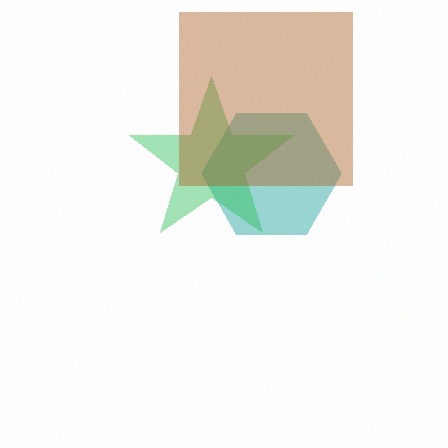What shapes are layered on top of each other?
The layered shapes are: a teal hexagon, a green star, a brown square.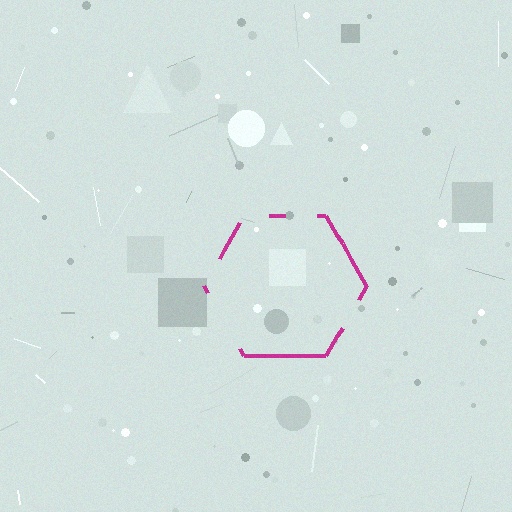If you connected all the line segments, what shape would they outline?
They would outline a hexagon.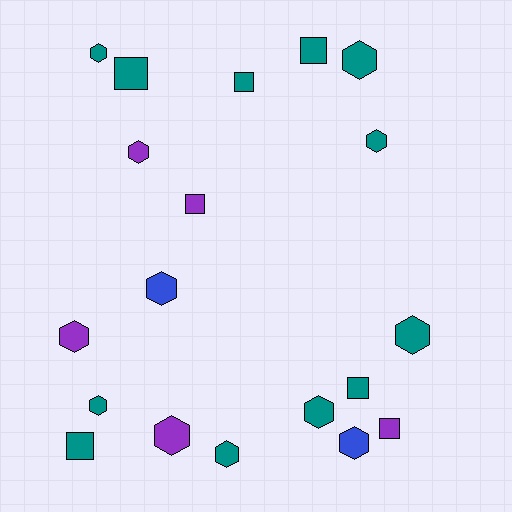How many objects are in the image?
There are 19 objects.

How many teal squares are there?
There are 5 teal squares.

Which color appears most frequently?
Teal, with 12 objects.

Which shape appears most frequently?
Hexagon, with 12 objects.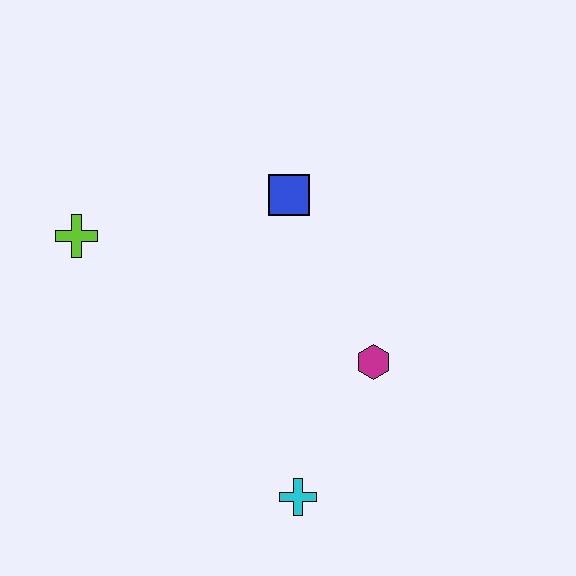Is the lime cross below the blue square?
Yes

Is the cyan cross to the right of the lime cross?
Yes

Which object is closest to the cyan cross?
The magenta hexagon is closest to the cyan cross.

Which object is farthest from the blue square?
The cyan cross is farthest from the blue square.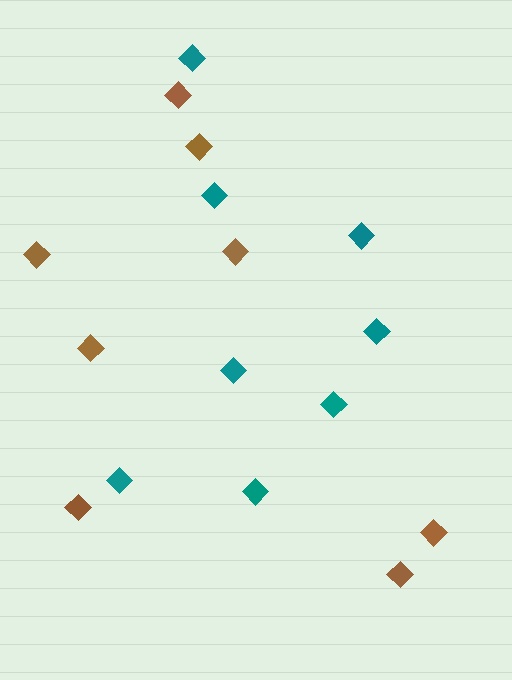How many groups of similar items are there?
There are 2 groups: one group of teal diamonds (8) and one group of brown diamonds (8).